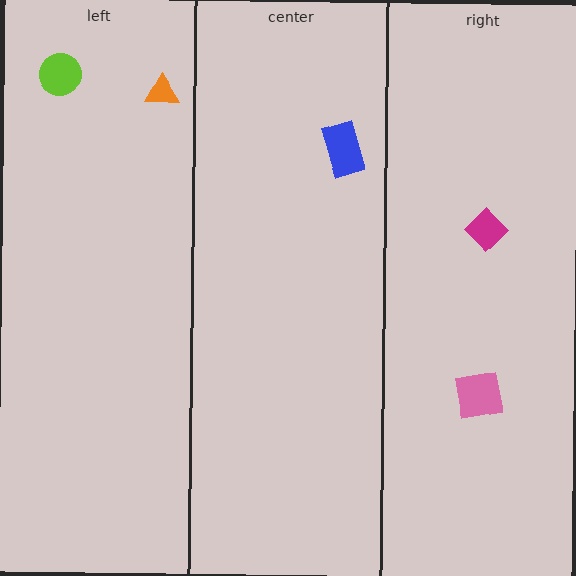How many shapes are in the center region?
1.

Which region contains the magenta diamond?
The right region.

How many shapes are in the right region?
2.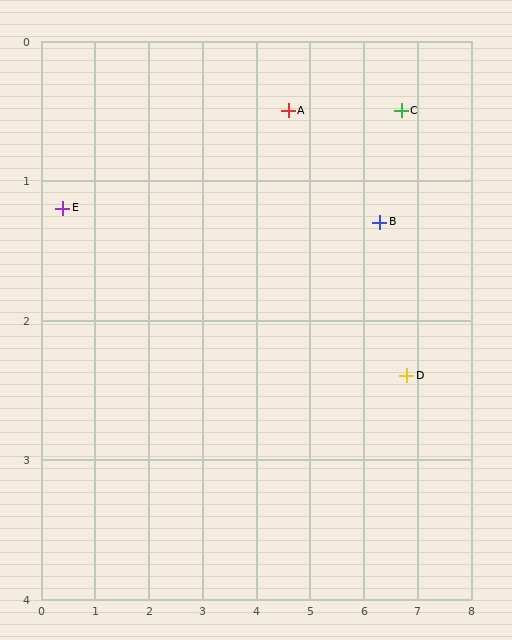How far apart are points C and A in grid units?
Points C and A are about 2.1 grid units apart.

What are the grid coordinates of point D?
Point D is at approximately (6.8, 2.4).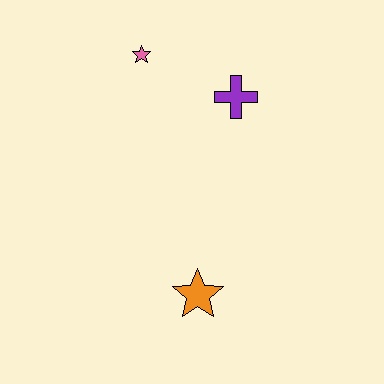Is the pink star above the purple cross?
Yes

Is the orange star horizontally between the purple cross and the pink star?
Yes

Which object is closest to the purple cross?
The pink star is closest to the purple cross.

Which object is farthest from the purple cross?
The orange star is farthest from the purple cross.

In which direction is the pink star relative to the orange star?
The pink star is above the orange star.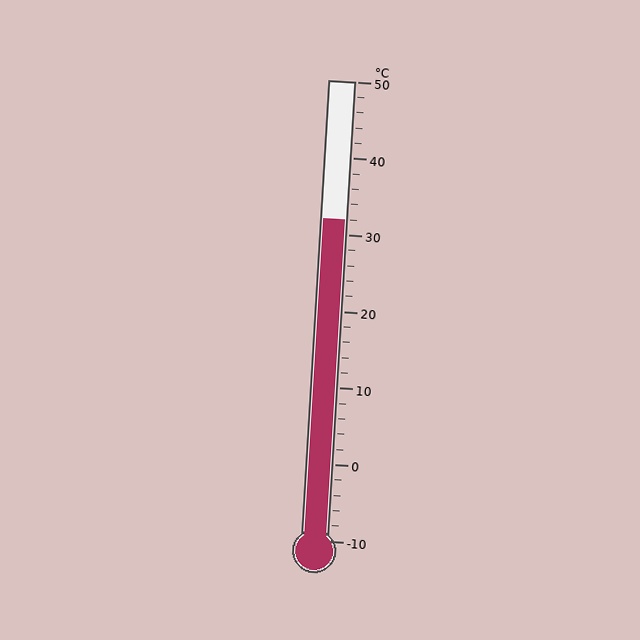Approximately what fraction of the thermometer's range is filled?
The thermometer is filled to approximately 70% of its range.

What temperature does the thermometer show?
The thermometer shows approximately 32°C.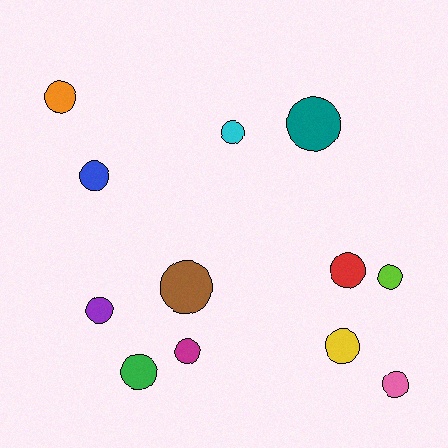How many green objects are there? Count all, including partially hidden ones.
There is 1 green object.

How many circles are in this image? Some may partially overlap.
There are 12 circles.